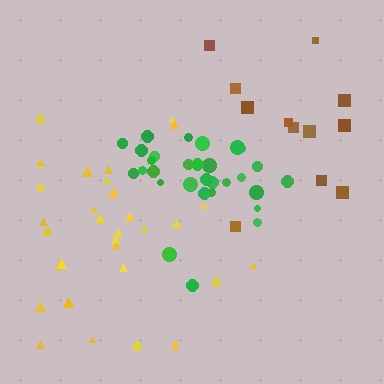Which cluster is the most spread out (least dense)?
Brown.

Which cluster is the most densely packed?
Green.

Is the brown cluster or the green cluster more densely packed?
Green.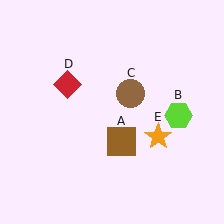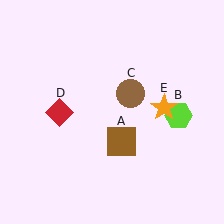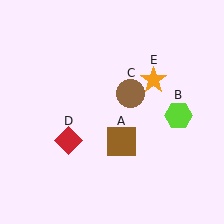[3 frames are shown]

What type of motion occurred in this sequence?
The red diamond (object D), orange star (object E) rotated counterclockwise around the center of the scene.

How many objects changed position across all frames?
2 objects changed position: red diamond (object D), orange star (object E).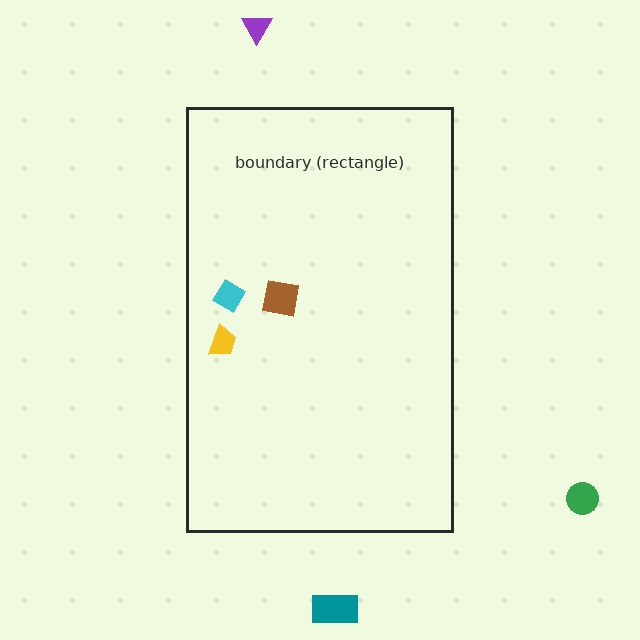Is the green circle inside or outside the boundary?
Outside.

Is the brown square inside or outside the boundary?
Inside.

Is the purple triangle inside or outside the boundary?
Outside.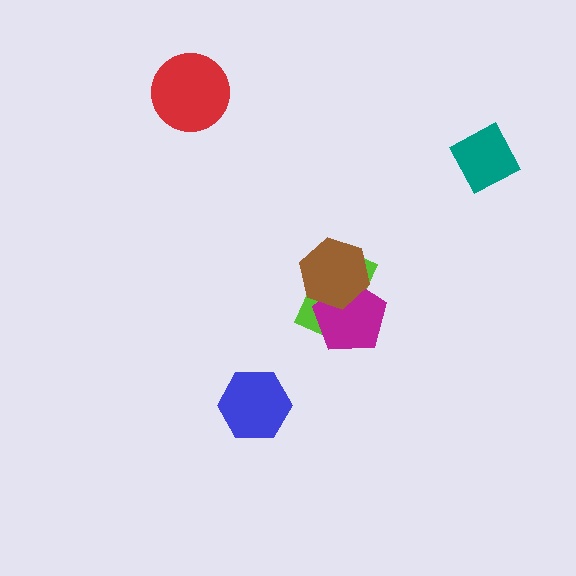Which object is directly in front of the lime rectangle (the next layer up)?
The magenta pentagon is directly in front of the lime rectangle.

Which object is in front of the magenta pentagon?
The brown hexagon is in front of the magenta pentagon.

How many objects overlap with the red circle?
0 objects overlap with the red circle.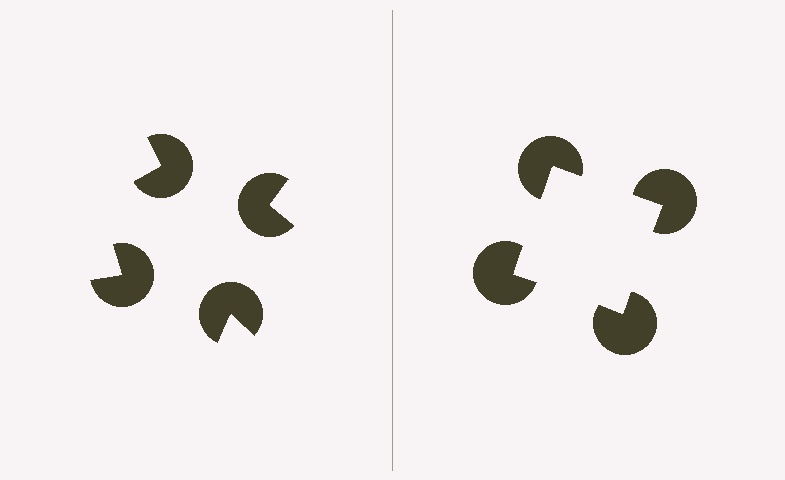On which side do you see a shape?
An illusory square appears on the right side. On the left side the wedge cuts are rotated, so no coherent shape forms.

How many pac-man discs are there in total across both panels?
8 — 4 on each side.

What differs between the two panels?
The pac-man discs are positioned identically on both sides; only the wedge orientations differ. On the right they align to a square; on the left they are misaligned.